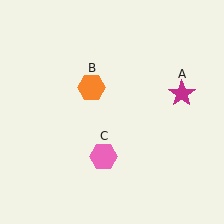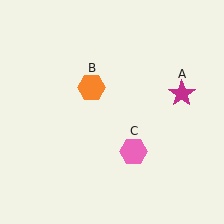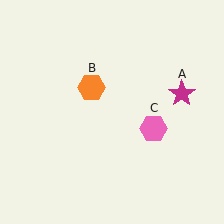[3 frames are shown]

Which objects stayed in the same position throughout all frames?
Magenta star (object A) and orange hexagon (object B) remained stationary.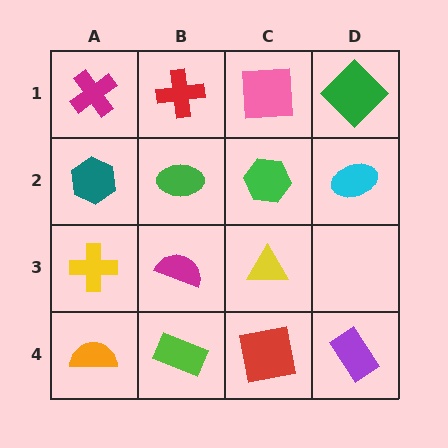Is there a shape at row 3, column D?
No, that cell is empty.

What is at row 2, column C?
A green hexagon.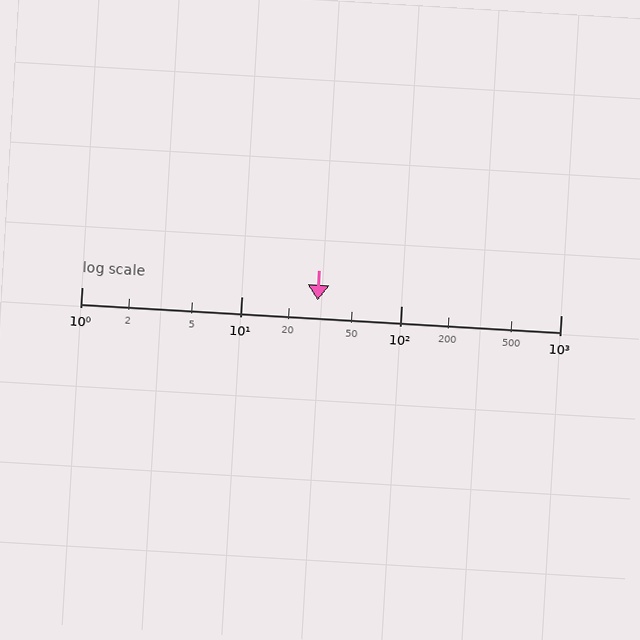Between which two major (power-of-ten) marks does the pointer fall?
The pointer is between 10 and 100.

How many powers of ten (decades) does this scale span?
The scale spans 3 decades, from 1 to 1000.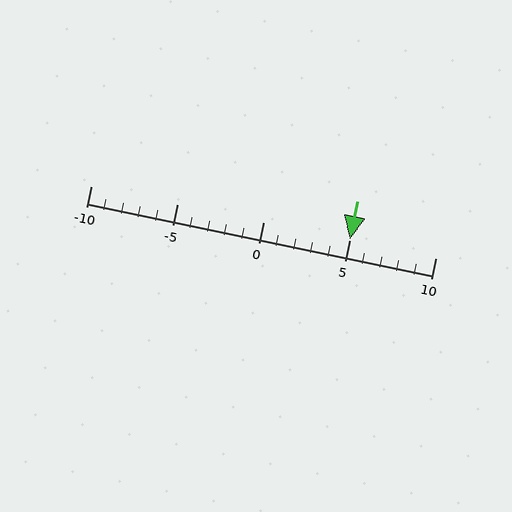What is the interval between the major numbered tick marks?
The major tick marks are spaced 5 units apart.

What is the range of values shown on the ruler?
The ruler shows values from -10 to 10.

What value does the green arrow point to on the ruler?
The green arrow points to approximately 5.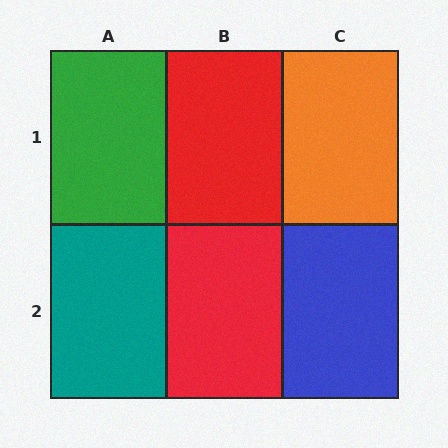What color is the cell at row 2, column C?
Blue.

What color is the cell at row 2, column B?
Red.